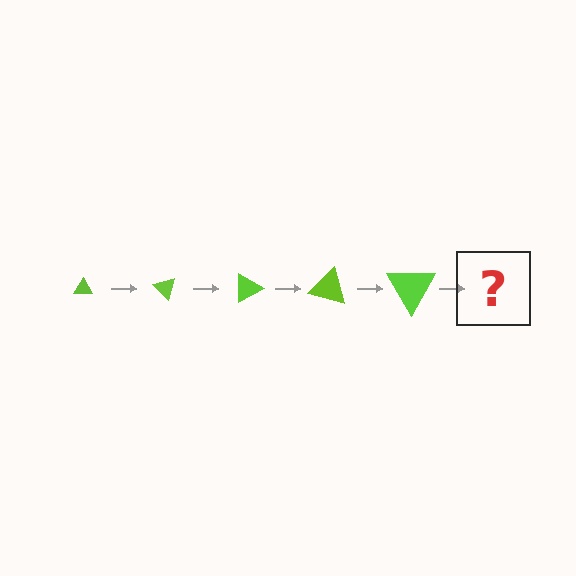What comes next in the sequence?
The next element should be a triangle, larger than the previous one and rotated 225 degrees from the start.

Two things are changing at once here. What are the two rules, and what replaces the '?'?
The two rules are that the triangle grows larger each step and it rotates 45 degrees each step. The '?' should be a triangle, larger than the previous one and rotated 225 degrees from the start.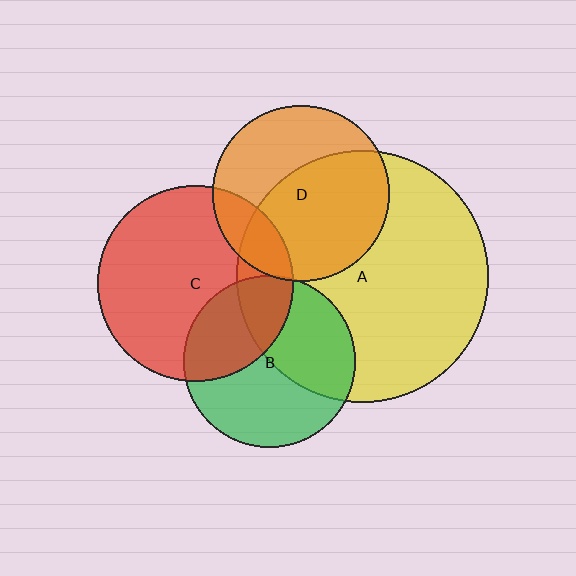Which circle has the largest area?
Circle A (yellow).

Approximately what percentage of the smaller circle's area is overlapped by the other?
Approximately 45%.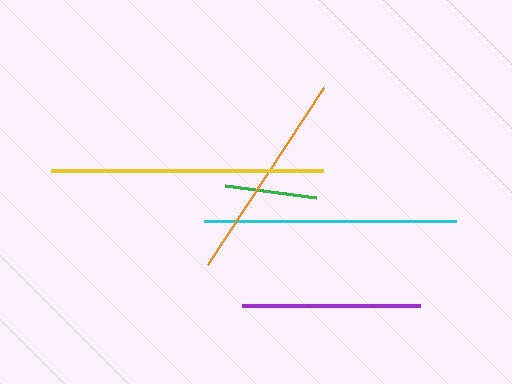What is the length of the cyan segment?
The cyan segment is approximately 252 pixels long.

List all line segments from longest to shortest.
From longest to shortest: yellow, cyan, orange, purple, green.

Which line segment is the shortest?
The green line is the shortest at approximately 91 pixels.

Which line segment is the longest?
The yellow line is the longest at approximately 273 pixels.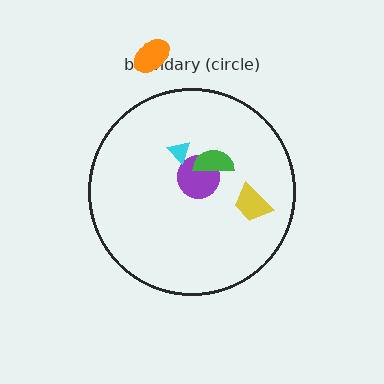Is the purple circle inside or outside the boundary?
Inside.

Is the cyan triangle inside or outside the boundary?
Inside.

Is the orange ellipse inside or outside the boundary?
Outside.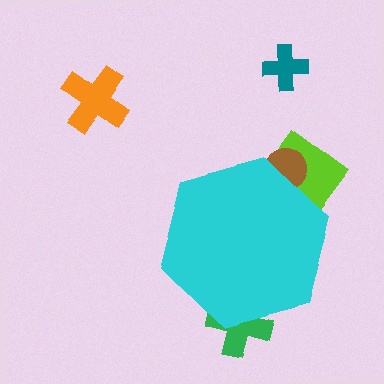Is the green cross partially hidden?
Yes, the green cross is partially hidden behind the cyan hexagon.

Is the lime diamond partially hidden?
Yes, the lime diamond is partially hidden behind the cyan hexagon.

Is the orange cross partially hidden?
No, the orange cross is fully visible.